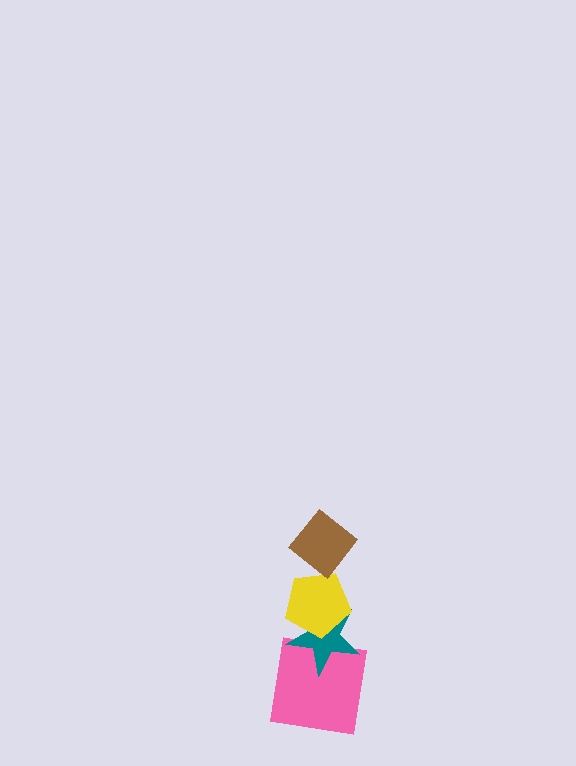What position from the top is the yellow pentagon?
The yellow pentagon is 2nd from the top.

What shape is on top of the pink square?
The teal star is on top of the pink square.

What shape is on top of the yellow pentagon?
The brown diamond is on top of the yellow pentagon.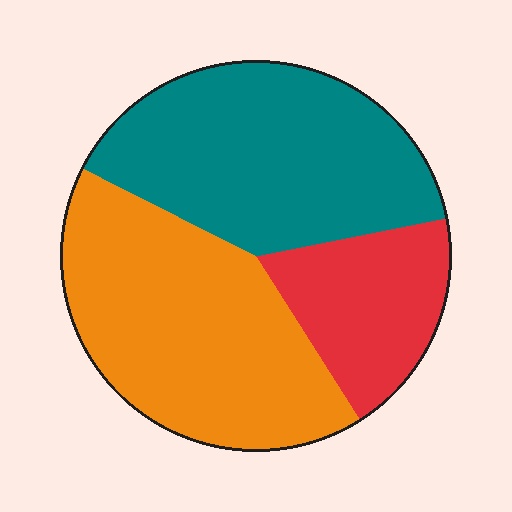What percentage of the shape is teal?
Teal takes up about two fifths (2/5) of the shape.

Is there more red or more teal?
Teal.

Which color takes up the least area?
Red, at roughly 20%.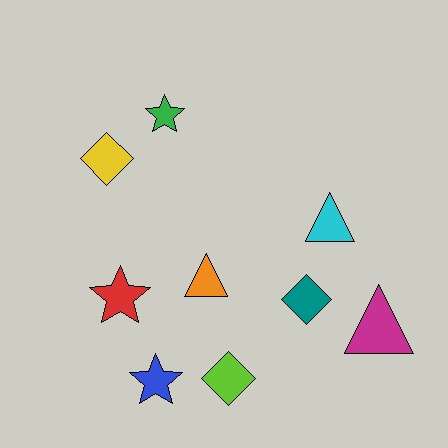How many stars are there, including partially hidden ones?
There are 3 stars.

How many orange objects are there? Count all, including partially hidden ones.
There is 1 orange object.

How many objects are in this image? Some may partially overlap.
There are 9 objects.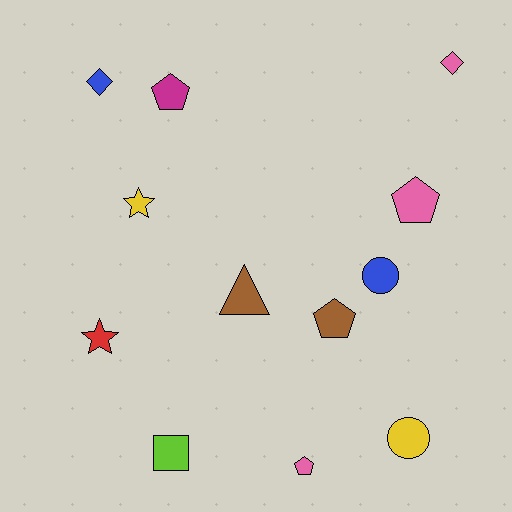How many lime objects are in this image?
There is 1 lime object.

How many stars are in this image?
There are 2 stars.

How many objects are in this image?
There are 12 objects.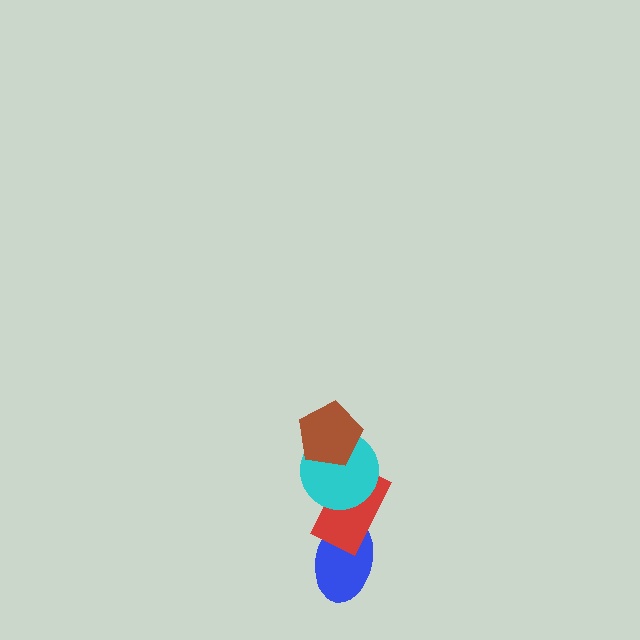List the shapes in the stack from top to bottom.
From top to bottom: the brown pentagon, the cyan circle, the red rectangle, the blue ellipse.